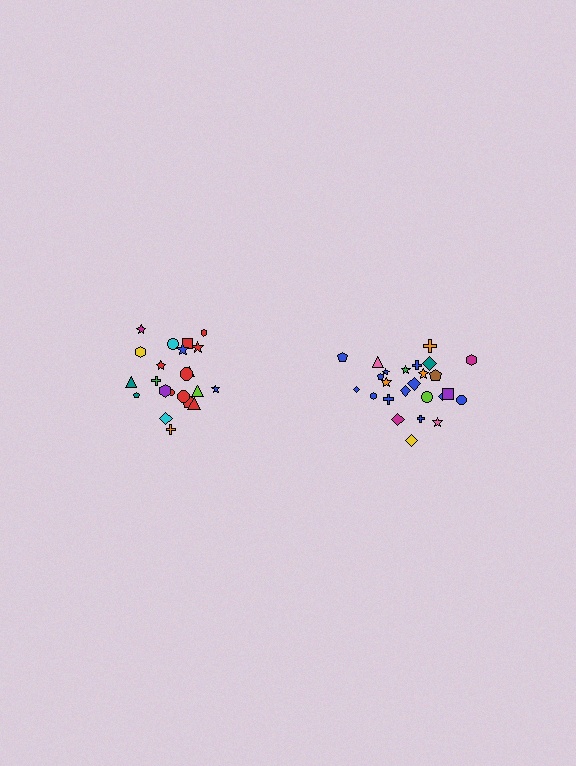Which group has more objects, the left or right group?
The right group.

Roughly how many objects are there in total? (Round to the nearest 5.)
Roughly 45 objects in total.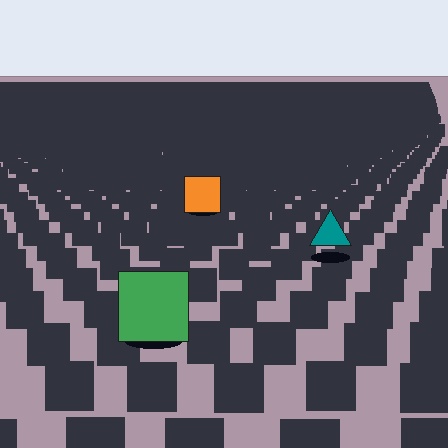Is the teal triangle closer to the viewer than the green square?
No. The green square is closer — you can tell from the texture gradient: the ground texture is coarser near it.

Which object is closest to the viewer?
The green square is closest. The texture marks near it are larger and more spread out.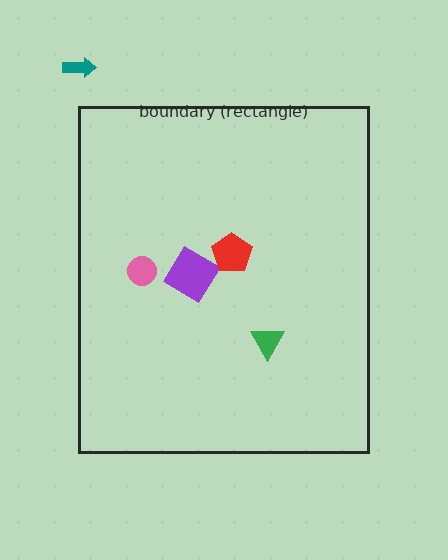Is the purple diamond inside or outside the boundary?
Inside.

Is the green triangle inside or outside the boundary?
Inside.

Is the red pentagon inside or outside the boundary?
Inside.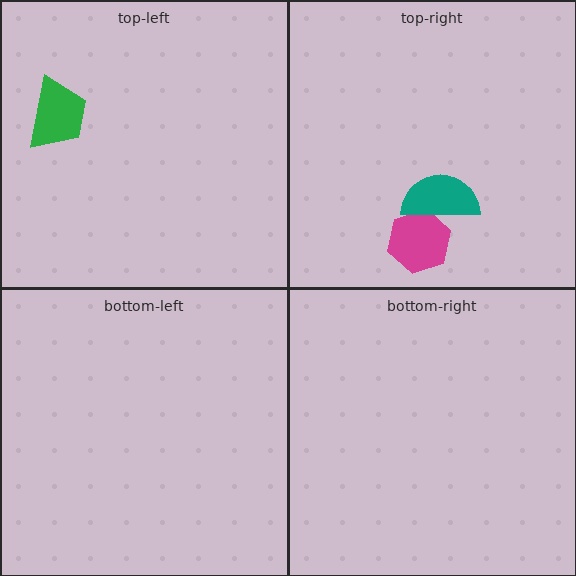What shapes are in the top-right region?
The magenta hexagon, the teal semicircle.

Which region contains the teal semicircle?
The top-right region.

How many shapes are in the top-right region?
2.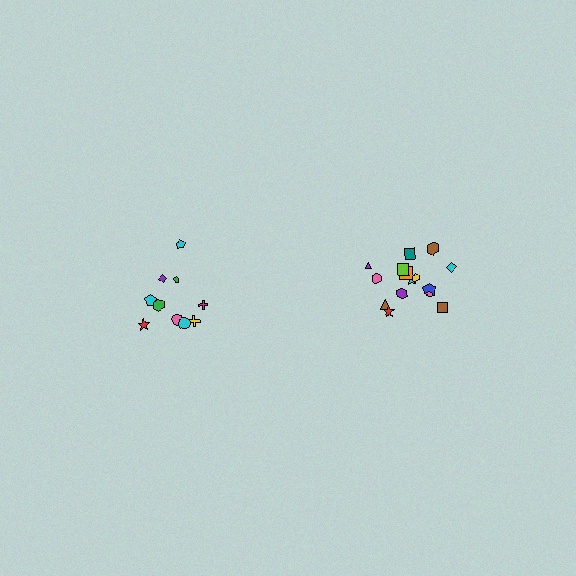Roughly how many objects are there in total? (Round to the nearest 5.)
Roughly 25 objects in total.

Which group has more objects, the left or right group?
The right group.